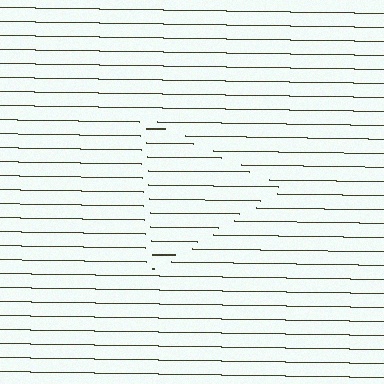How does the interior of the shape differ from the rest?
The interior of the shape contains the same grating, shifted by half a period — the contour is defined by the phase discontinuity where line-ends from the inner and outer gratings abut.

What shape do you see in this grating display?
An illusory triangle. The interior of the shape contains the same grating, shifted by half a period — the contour is defined by the phase discontinuity where line-ends from the inner and outer gratings abut.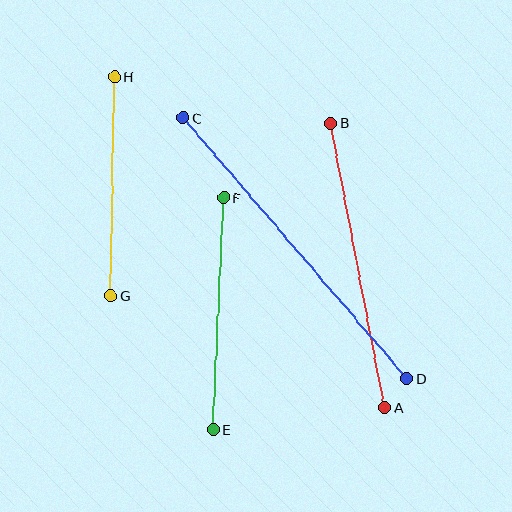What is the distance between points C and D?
The distance is approximately 343 pixels.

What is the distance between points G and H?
The distance is approximately 219 pixels.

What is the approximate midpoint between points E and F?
The midpoint is at approximately (218, 314) pixels.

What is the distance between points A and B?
The distance is approximately 290 pixels.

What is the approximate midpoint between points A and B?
The midpoint is at approximately (358, 265) pixels.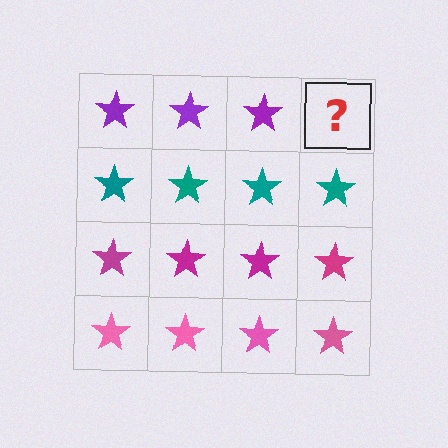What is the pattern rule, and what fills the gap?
The rule is that each row has a consistent color. The gap should be filled with a purple star.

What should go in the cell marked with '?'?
The missing cell should contain a purple star.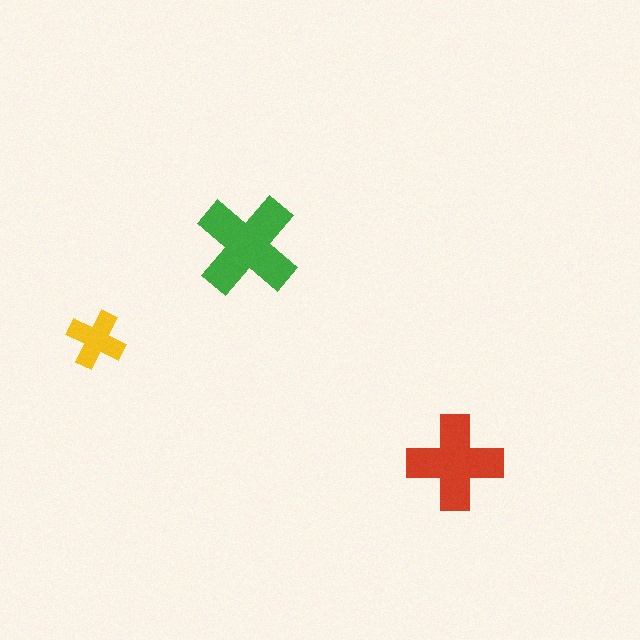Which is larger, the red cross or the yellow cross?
The red one.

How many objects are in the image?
There are 3 objects in the image.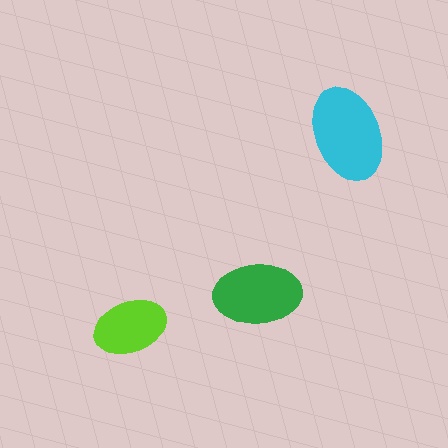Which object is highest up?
The cyan ellipse is topmost.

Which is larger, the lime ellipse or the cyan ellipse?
The cyan one.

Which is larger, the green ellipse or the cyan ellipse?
The cyan one.